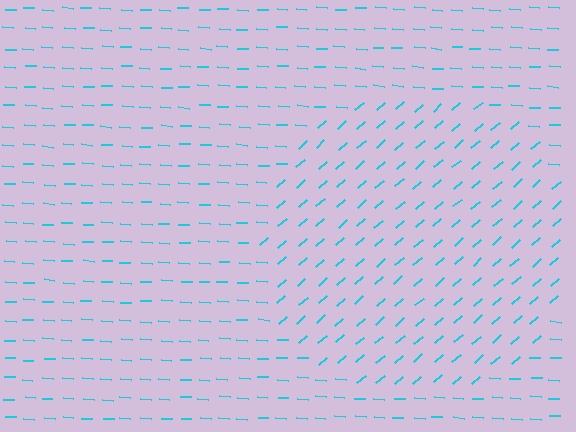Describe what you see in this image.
The image is filled with small cyan line segments. A circle region in the image has lines oriented differently from the surrounding lines, creating a visible texture boundary.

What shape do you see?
I see a circle.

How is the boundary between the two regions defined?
The boundary is defined purely by a change in line orientation (approximately 45 degrees difference). All lines are the same color and thickness.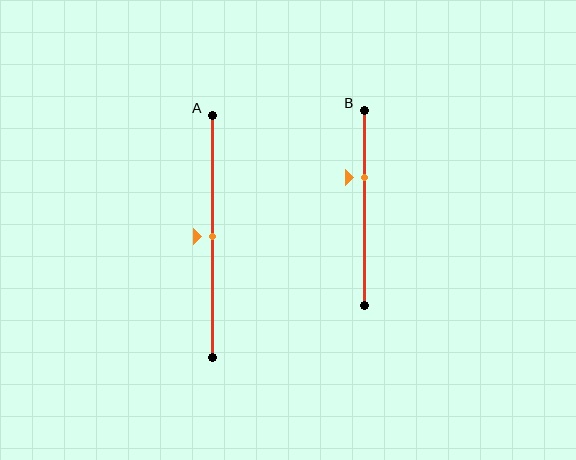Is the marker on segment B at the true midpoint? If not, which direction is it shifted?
No, the marker on segment B is shifted upward by about 16% of the segment length.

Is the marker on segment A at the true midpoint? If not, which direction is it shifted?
Yes, the marker on segment A is at the true midpoint.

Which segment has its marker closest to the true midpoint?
Segment A has its marker closest to the true midpoint.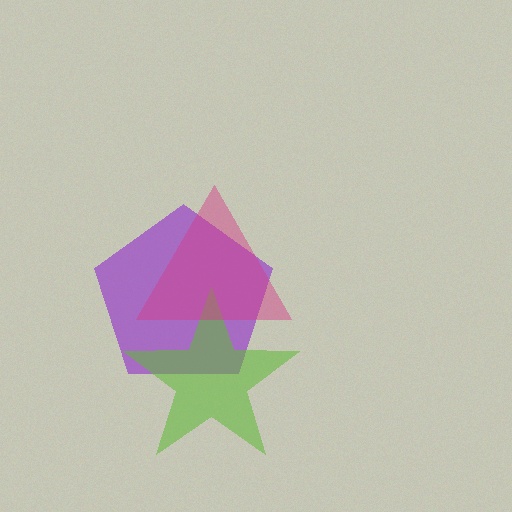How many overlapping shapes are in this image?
There are 3 overlapping shapes in the image.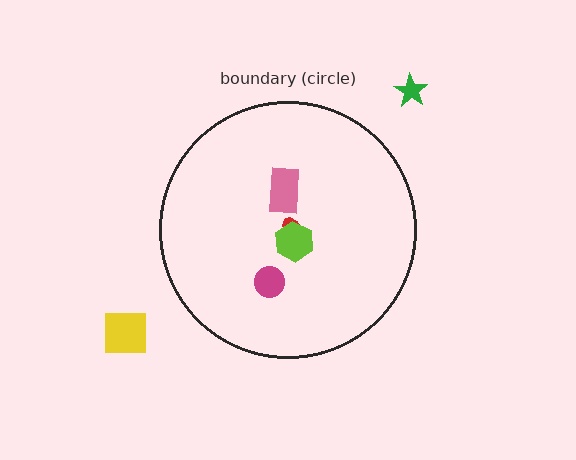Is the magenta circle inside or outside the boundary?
Inside.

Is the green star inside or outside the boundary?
Outside.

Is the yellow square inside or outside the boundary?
Outside.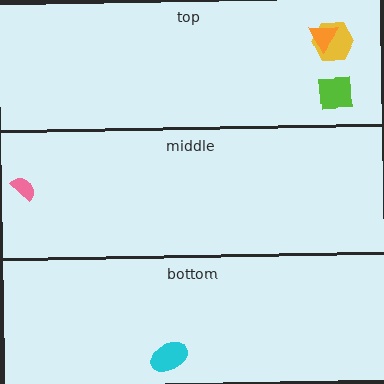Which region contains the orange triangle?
The top region.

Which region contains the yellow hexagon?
The top region.